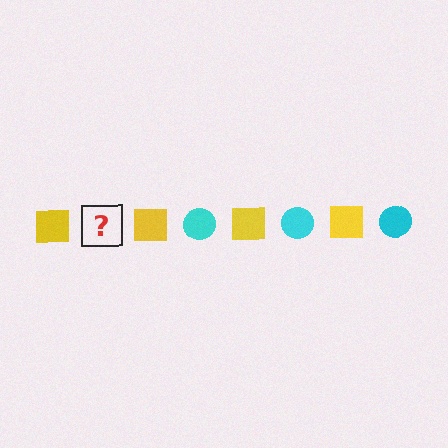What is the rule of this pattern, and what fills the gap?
The rule is that the pattern alternates between yellow square and cyan circle. The gap should be filled with a cyan circle.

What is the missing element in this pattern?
The missing element is a cyan circle.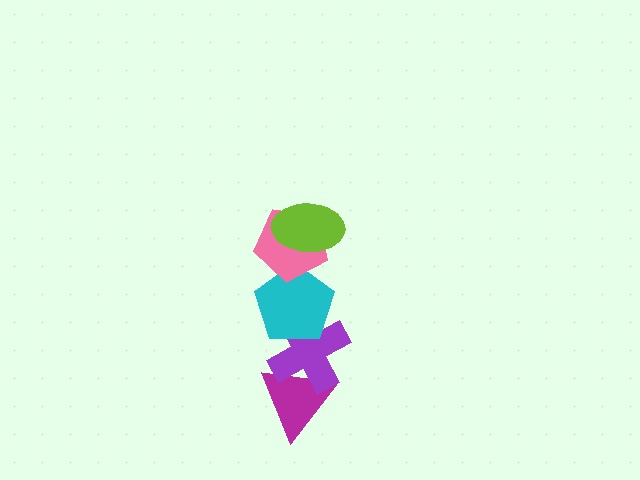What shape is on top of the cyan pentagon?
The pink pentagon is on top of the cyan pentagon.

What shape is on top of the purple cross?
The cyan pentagon is on top of the purple cross.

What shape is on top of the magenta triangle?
The purple cross is on top of the magenta triangle.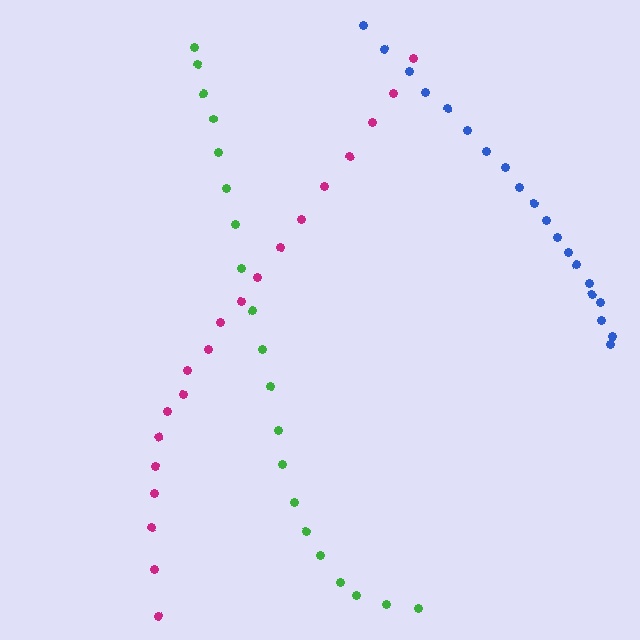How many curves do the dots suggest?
There are 3 distinct paths.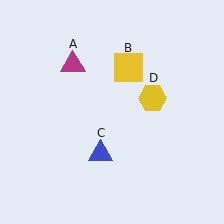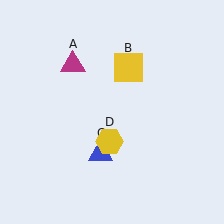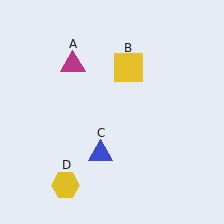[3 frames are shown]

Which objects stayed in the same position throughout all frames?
Magenta triangle (object A) and yellow square (object B) and blue triangle (object C) remained stationary.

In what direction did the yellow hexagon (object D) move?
The yellow hexagon (object D) moved down and to the left.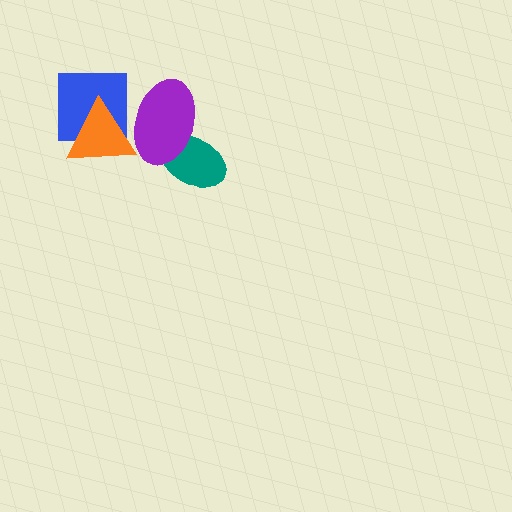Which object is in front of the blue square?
The orange triangle is in front of the blue square.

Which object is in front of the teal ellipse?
The purple ellipse is in front of the teal ellipse.